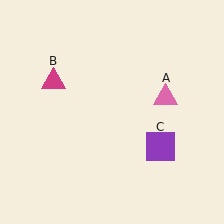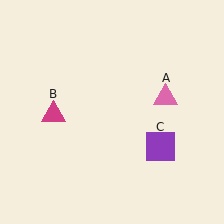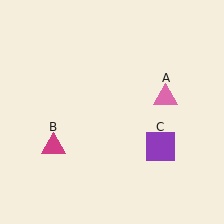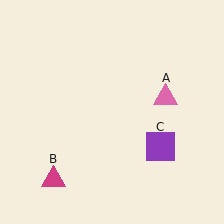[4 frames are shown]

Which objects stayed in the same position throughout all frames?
Pink triangle (object A) and purple square (object C) remained stationary.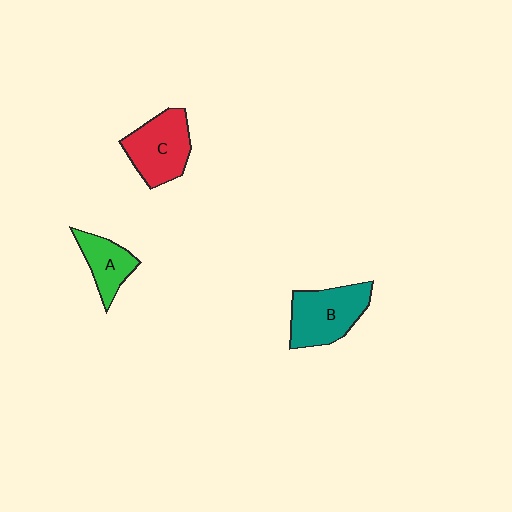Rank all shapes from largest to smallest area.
From largest to smallest: B (teal), C (red), A (green).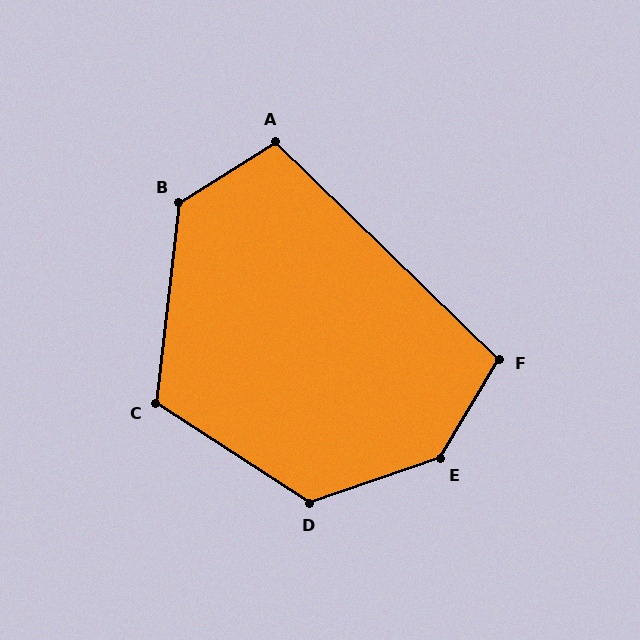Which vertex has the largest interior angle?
E, at approximately 140 degrees.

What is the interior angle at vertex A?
Approximately 104 degrees (obtuse).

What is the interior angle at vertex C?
Approximately 117 degrees (obtuse).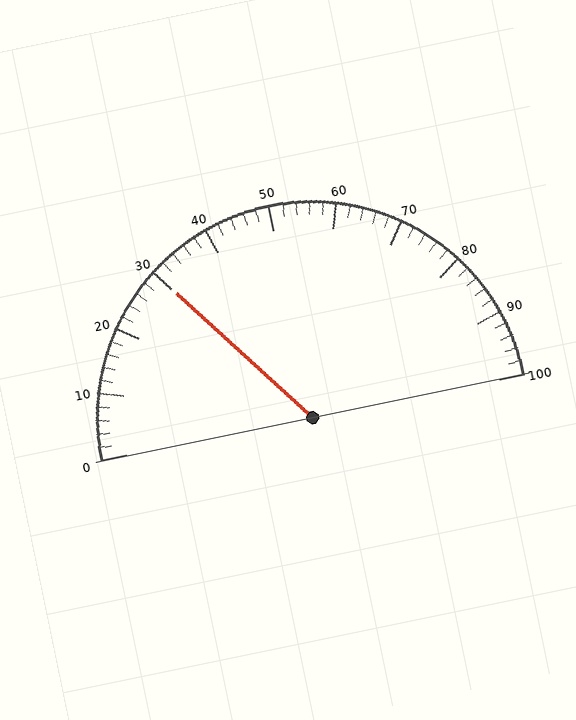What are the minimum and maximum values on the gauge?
The gauge ranges from 0 to 100.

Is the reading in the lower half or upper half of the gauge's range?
The reading is in the lower half of the range (0 to 100).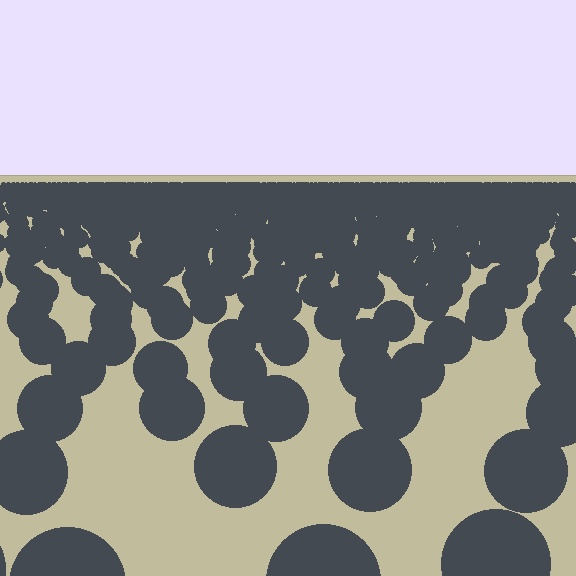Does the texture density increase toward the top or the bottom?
Density increases toward the top.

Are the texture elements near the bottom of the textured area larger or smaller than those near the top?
Larger. Near the bottom, elements are closer to the viewer and appear at a bigger on-screen size.